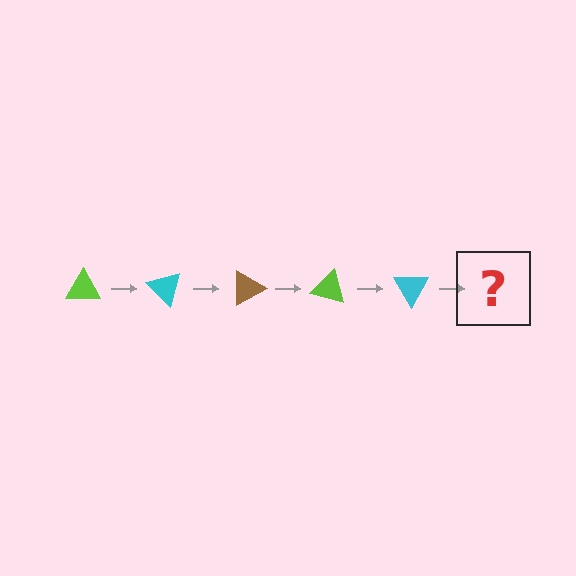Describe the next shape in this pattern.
It should be a brown triangle, rotated 225 degrees from the start.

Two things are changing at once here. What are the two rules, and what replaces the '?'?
The two rules are that it rotates 45 degrees each step and the color cycles through lime, cyan, and brown. The '?' should be a brown triangle, rotated 225 degrees from the start.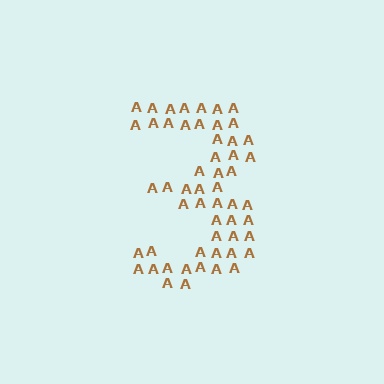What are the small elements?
The small elements are letter A's.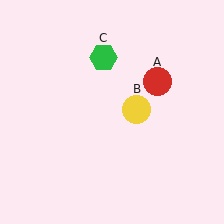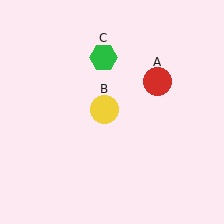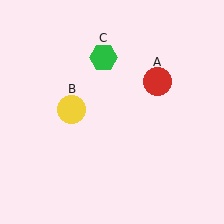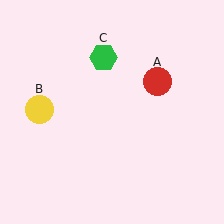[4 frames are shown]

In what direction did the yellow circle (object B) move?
The yellow circle (object B) moved left.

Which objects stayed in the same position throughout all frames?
Red circle (object A) and green hexagon (object C) remained stationary.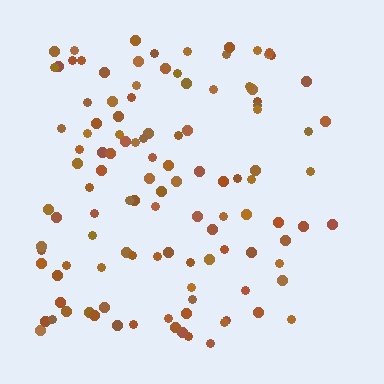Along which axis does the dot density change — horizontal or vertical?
Horizontal.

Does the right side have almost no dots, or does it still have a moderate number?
Still a moderate number, just noticeably fewer than the left.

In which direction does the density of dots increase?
From right to left, with the left side densest.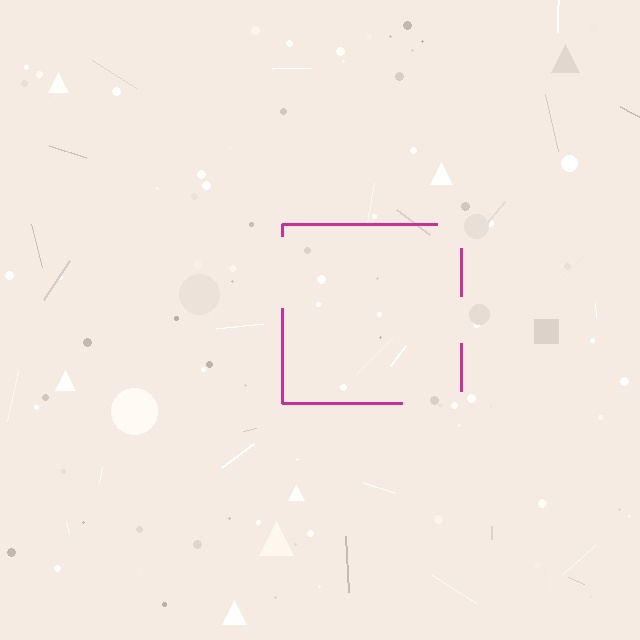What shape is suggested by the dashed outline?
The dashed outline suggests a square.